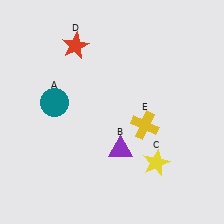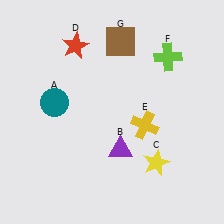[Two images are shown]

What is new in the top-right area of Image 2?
A brown square (G) was added in the top-right area of Image 2.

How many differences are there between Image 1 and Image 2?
There are 2 differences between the two images.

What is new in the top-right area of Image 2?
A lime cross (F) was added in the top-right area of Image 2.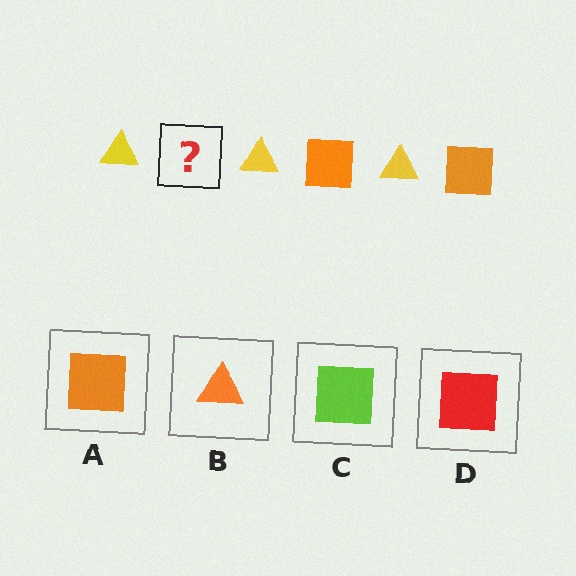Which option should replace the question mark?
Option A.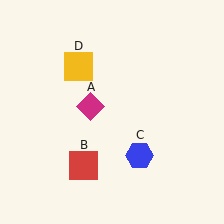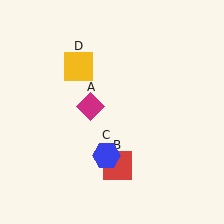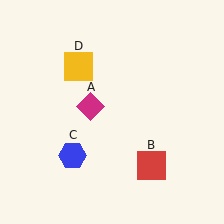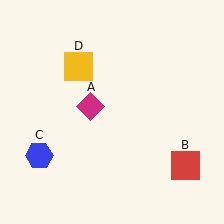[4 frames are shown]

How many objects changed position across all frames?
2 objects changed position: red square (object B), blue hexagon (object C).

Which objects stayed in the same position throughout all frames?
Magenta diamond (object A) and yellow square (object D) remained stationary.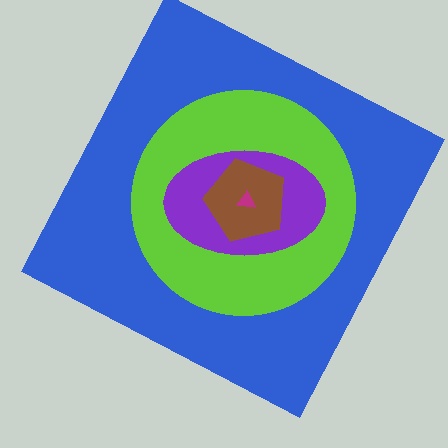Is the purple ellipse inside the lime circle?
Yes.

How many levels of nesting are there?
5.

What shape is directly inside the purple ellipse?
The brown pentagon.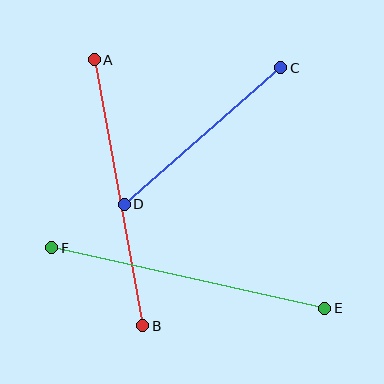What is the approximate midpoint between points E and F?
The midpoint is at approximately (188, 278) pixels.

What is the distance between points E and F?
The distance is approximately 280 pixels.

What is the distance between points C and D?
The distance is approximately 208 pixels.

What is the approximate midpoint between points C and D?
The midpoint is at approximately (202, 136) pixels.